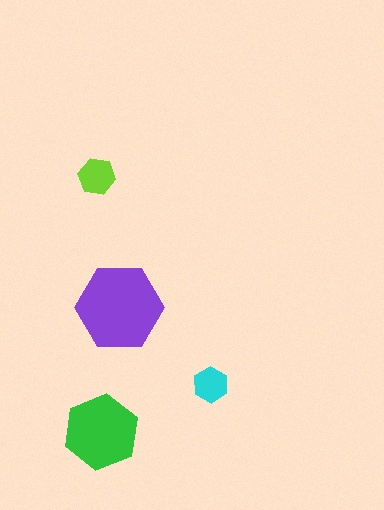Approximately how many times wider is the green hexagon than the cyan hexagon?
About 2 times wider.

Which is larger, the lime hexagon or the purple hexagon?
The purple one.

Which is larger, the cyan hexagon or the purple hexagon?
The purple one.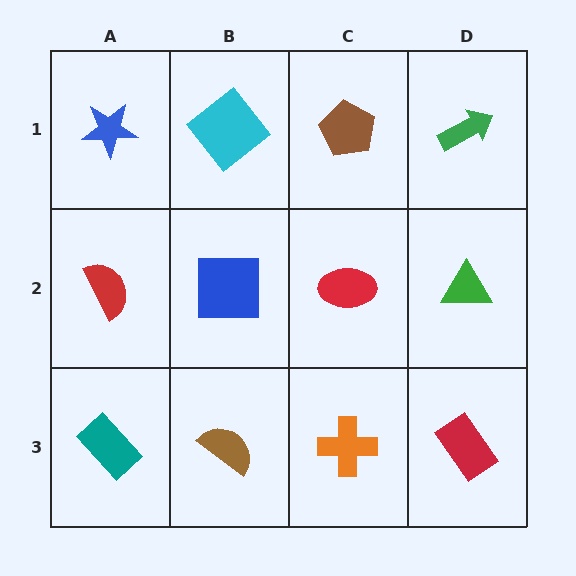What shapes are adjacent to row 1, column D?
A green triangle (row 2, column D), a brown pentagon (row 1, column C).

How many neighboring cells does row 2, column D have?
3.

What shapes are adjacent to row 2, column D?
A green arrow (row 1, column D), a red rectangle (row 3, column D), a red ellipse (row 2, column C).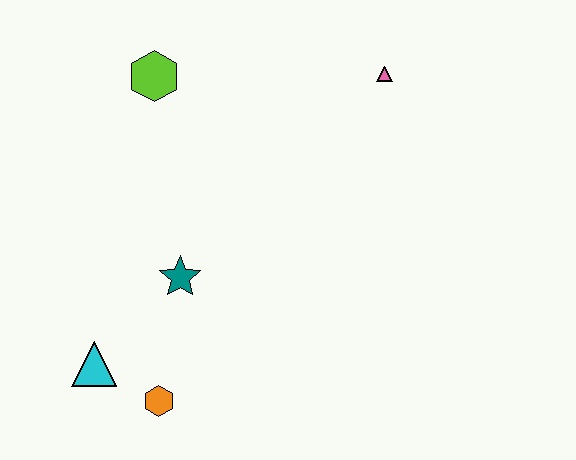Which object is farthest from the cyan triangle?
The pink triangle is farthest from the cyan triangle.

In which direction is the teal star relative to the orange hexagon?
The teal star is above the orange hexagon.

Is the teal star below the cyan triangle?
No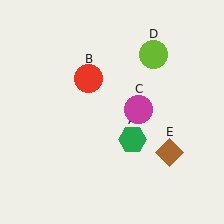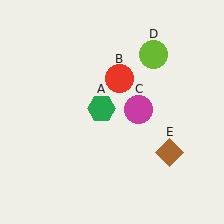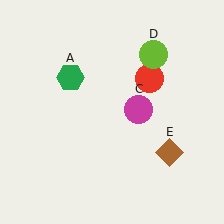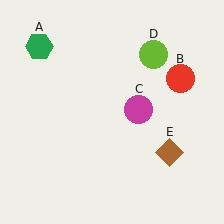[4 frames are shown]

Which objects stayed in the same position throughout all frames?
Magenta circle (object C) and lime circle (object D) and brown diamond (object E) remained stationary.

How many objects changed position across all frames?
2 objects changed position: green hexagon (object A), red circle (object B).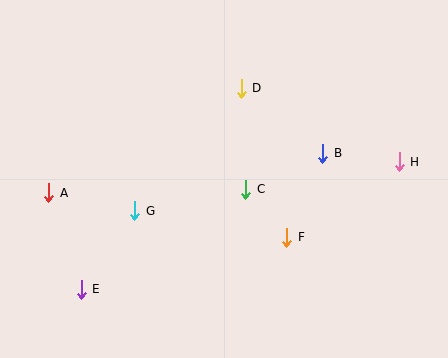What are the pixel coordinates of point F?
Point F is at (287, 238).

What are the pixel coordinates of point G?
Point G is at (135, 211).